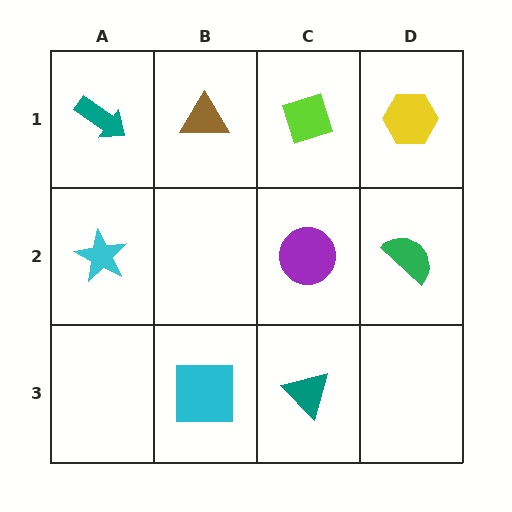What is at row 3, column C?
A teal triangle.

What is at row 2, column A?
A cyan star.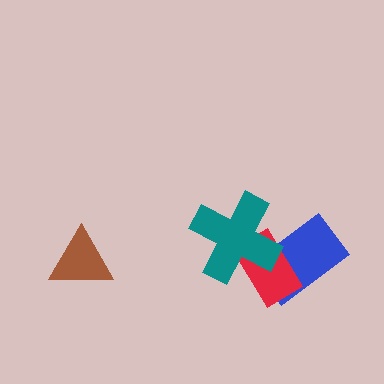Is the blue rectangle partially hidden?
Yes, it is partially covered by another shape.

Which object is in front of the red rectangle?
The teal cross is in front of the red rectangle.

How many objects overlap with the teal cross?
2 objects overlap with the teal cross.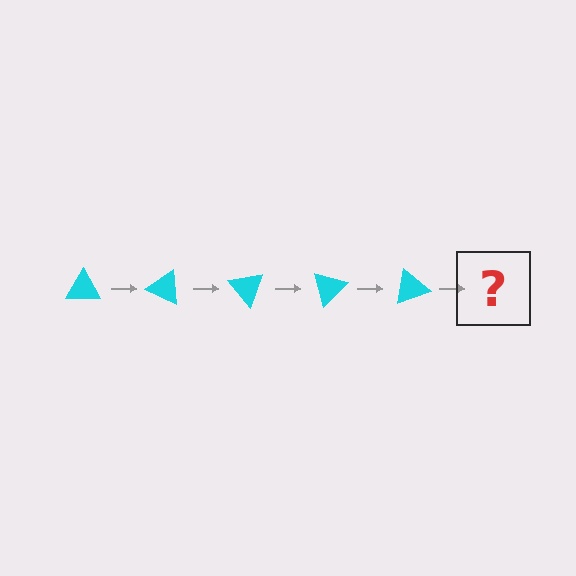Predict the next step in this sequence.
The next step is a cyan triangle rotated 125 degrees.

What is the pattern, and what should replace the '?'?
The pattern is that the triangle rotates 25 degrees each step. The '?' should be a cyan triangle rotated 125 degrees.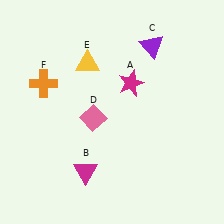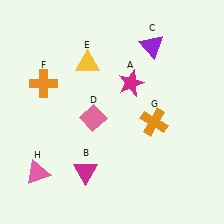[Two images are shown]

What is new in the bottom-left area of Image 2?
A pink triangle (H) was added in the bottom-left area of Image 2.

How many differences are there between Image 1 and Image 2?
There are 2 differences between the two images.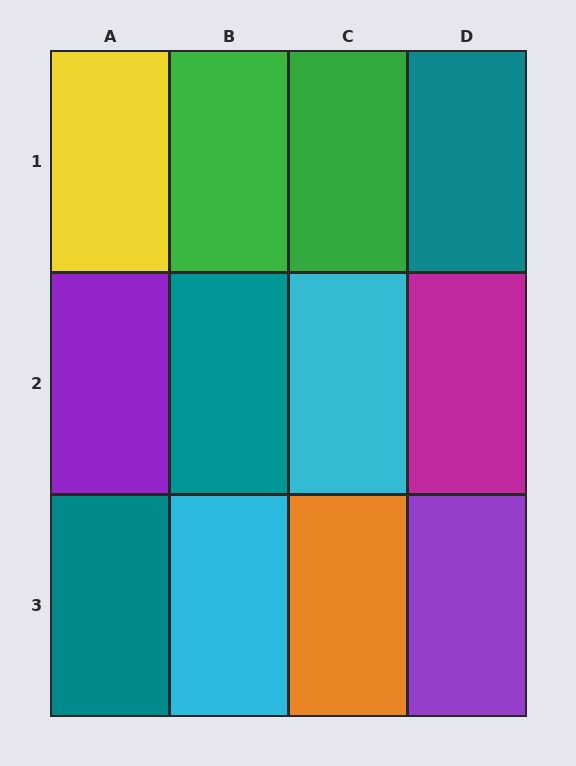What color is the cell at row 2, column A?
Purple.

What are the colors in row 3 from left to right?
Teal, cyan, orange, purple.